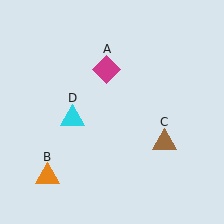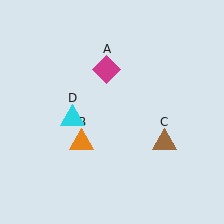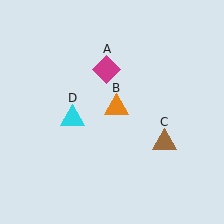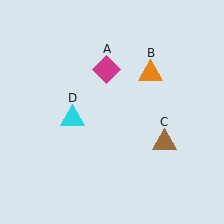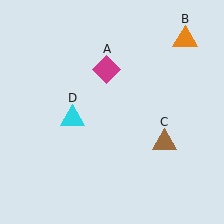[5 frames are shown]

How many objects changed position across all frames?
1 object changed position: orange triangle (object B).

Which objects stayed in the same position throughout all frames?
Magenta diamond (object A) and brown triangle (object C) and cyan triangle (object D) remained stationary.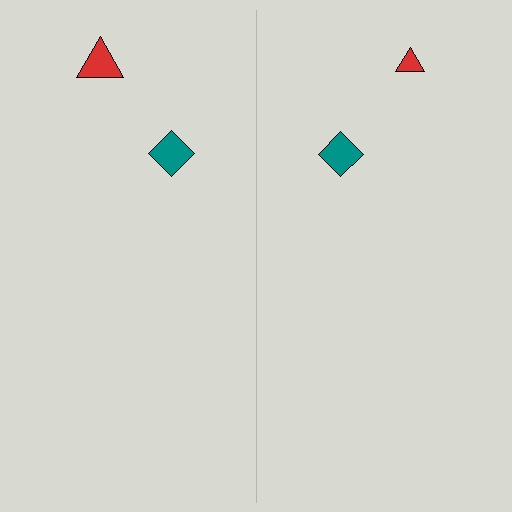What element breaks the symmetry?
The red triangle on the right side has a different size than its mirror counterpart.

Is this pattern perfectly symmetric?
No, the pattern is not perfectly symmetric. The red triangle on the right side has a different size than its mirror counterpart.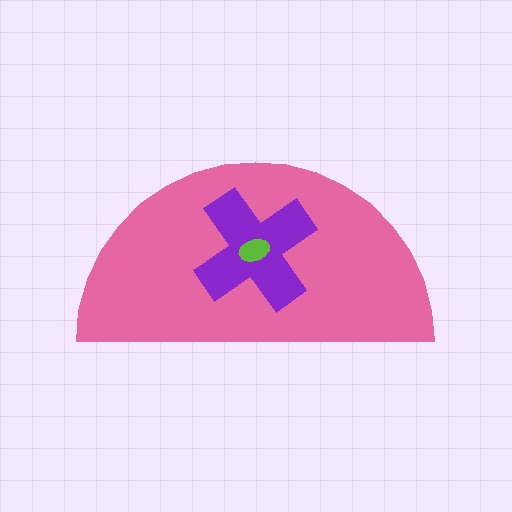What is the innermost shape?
The lime ellipse.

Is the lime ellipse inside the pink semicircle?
Yes.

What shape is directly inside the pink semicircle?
The purple cross.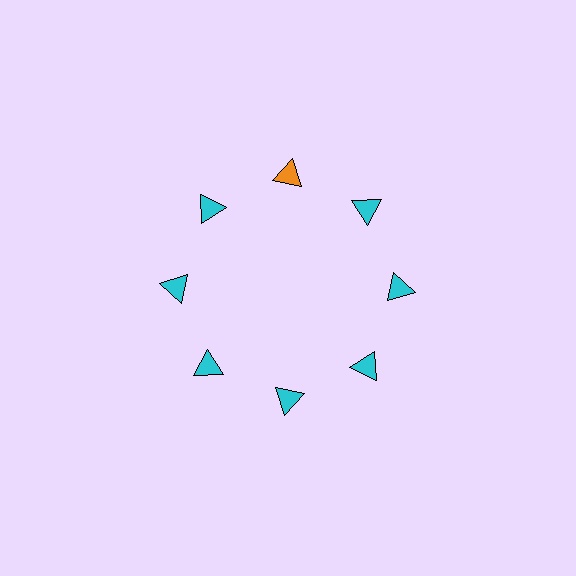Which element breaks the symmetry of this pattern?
The orange triangle at roughly the 12 o'clock position breaks the symmetry. All other shapes are cyan triangles.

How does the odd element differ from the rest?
It has a different color: orange instead of cyan.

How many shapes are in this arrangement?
There are 8 shapes arranged in a ring pattern.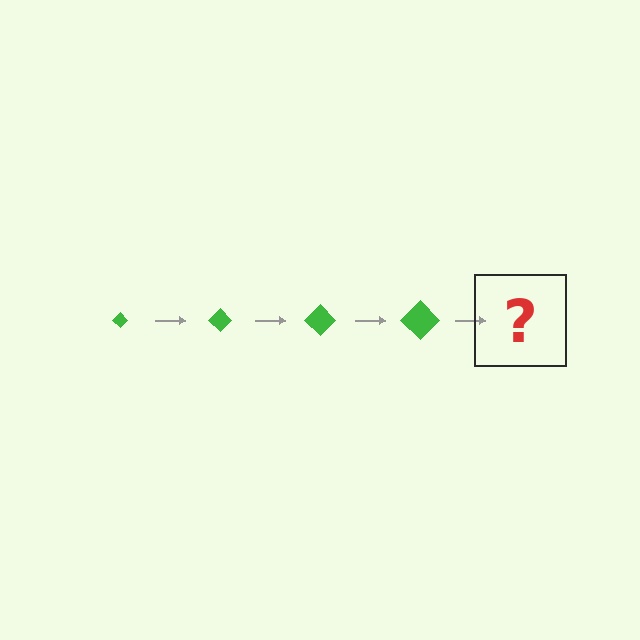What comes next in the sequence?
The next element should be a green diamond, larger than the previous one.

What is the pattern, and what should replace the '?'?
The pattern is that the diamond gets progressively larger each step. The '?' should be a green diamond, larger than the previous one.